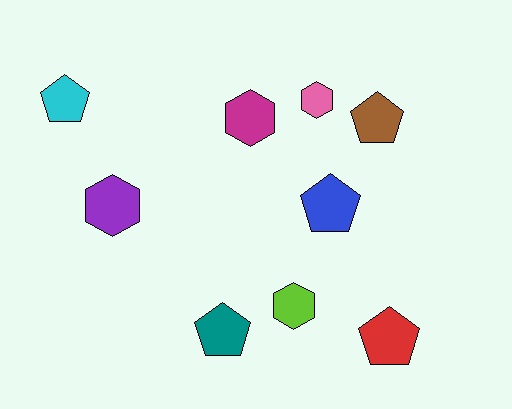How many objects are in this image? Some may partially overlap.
There are 9 objects.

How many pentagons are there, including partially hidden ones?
There are 5 pentagons.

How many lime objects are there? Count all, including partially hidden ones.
There is 1 lime object.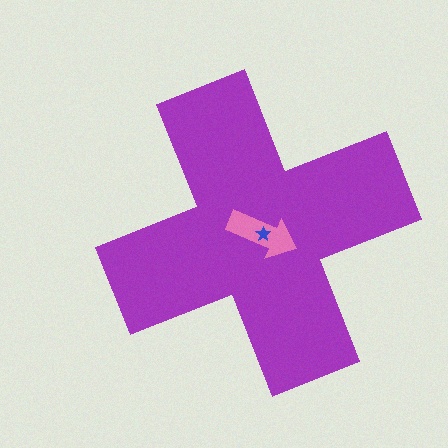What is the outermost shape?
The purple cross.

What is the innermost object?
The blue star.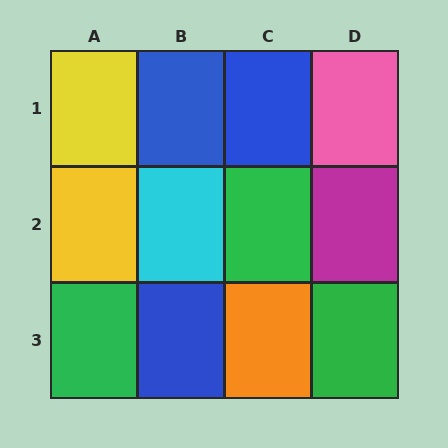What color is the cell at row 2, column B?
Cyan.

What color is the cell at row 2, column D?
Magenta.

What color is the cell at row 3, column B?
Blue.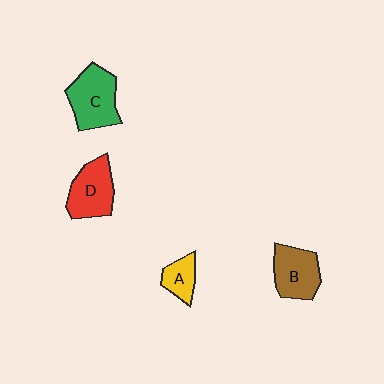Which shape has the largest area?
Shape C (green).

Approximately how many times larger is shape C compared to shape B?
Approximately 1.2 times.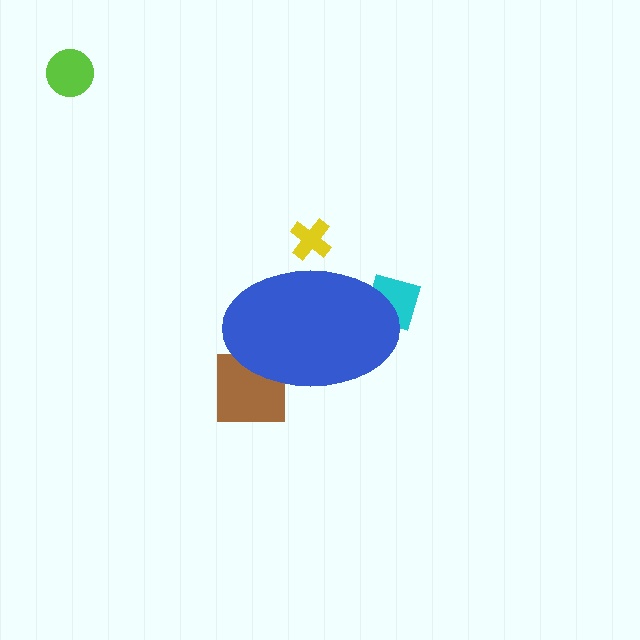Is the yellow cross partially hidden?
Yes, the yellow cross is partially hidden behind the blue ellipse.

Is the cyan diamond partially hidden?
Yes, the cyan diamond is partially hidden behind the blue ellipse.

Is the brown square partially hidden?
Yes, the brown square is partially hidden behind the blue ellipse.